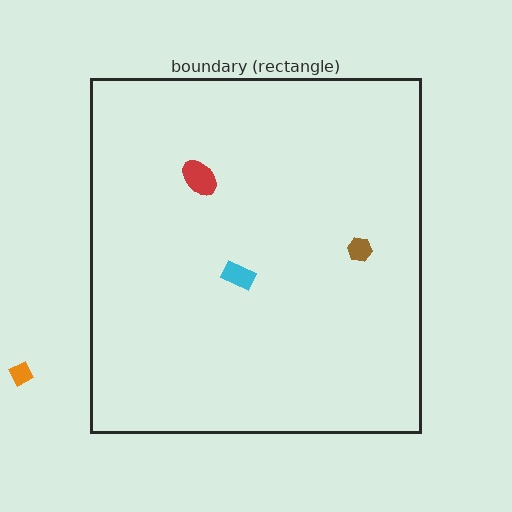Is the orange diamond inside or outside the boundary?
Outside.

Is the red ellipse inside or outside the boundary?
Inside.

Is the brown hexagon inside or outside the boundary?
Inside.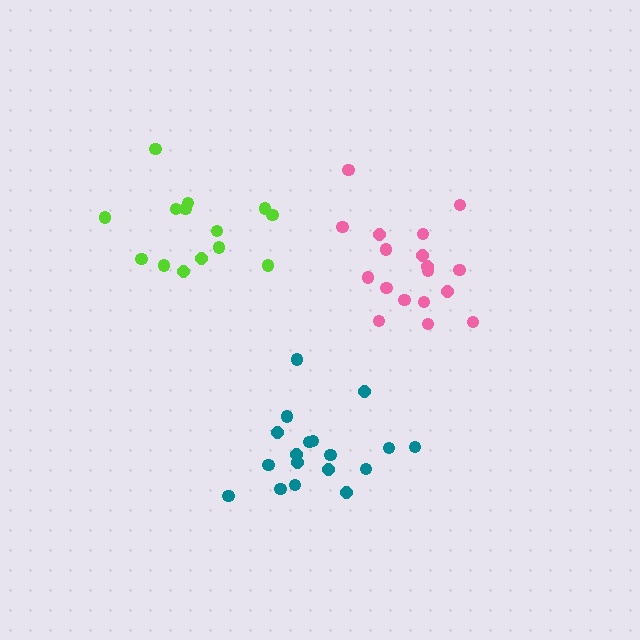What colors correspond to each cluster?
The clusters are colored: teal, pink, lime.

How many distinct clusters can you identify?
There are 3 distinct clusters.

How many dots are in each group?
Group 1: 18 dots, Group 2: 18 dots, Group 3: 14 dots (50 total).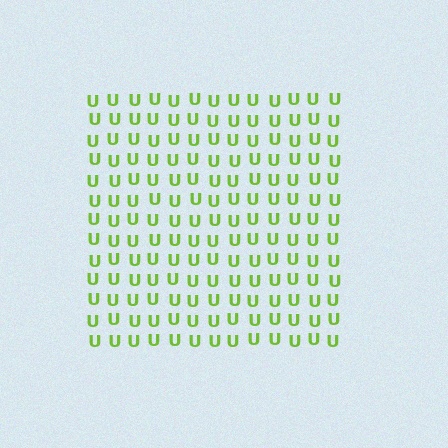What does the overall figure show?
The overall figure shows a square.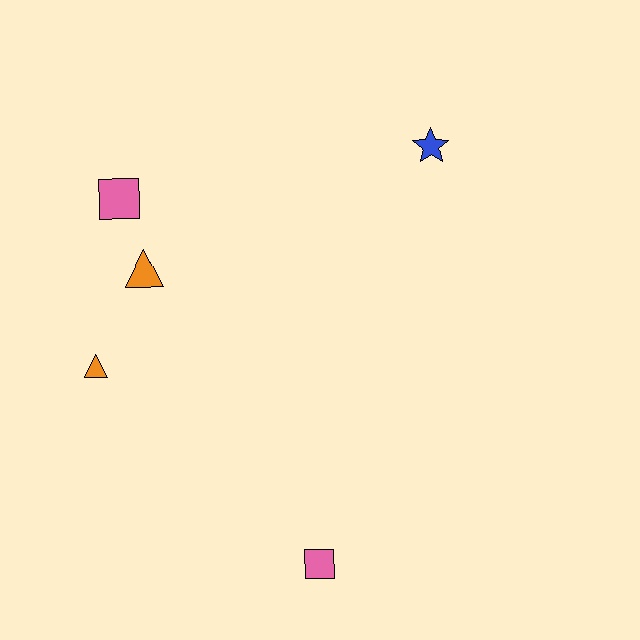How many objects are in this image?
There are 5 objects.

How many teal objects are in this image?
There are no teal objects.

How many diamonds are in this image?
There are no diamonds.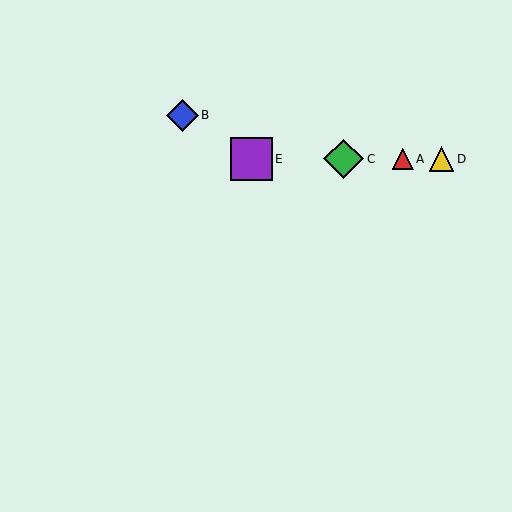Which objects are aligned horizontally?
Objects A, C, D, E are aligned horizontally.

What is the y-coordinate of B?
Object B is at y≈115.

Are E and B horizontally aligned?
No, E is at y≈159 and B is at y≈115.